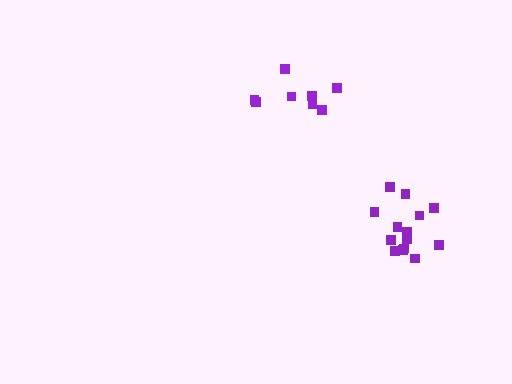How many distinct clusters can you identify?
There are 2 distinct clusters.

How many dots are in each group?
Group 1: 8 dots, Group 2: 14 dots (22 total).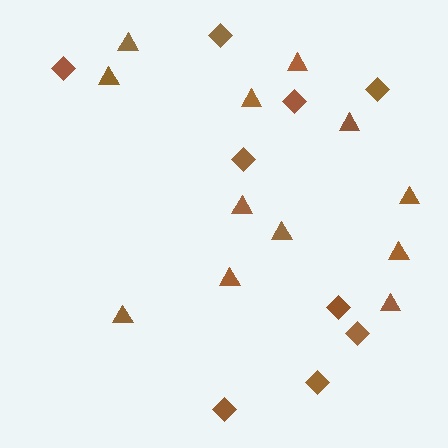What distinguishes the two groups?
There are 2 groups: one group of triangles (12) and one group of diamonds (9).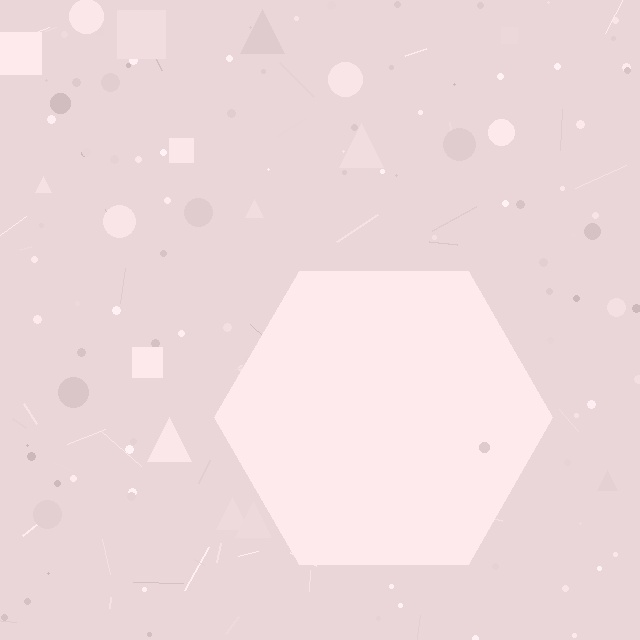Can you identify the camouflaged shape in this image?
The camouflaged shape is a hexagon.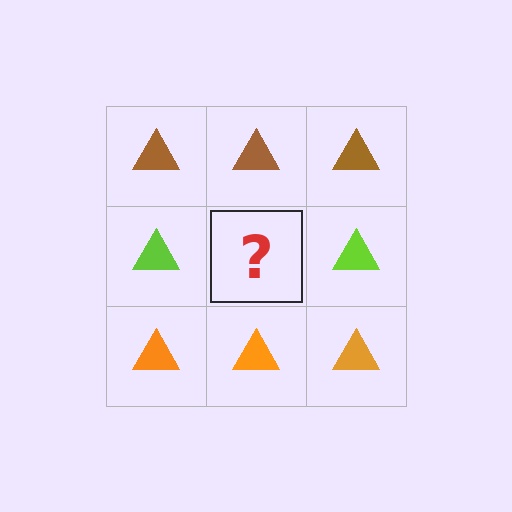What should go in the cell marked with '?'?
The missing cell should contain a lime triangle.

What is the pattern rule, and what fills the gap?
The rule is that each row has a consistent color. The gap should be filled with a lime triangle.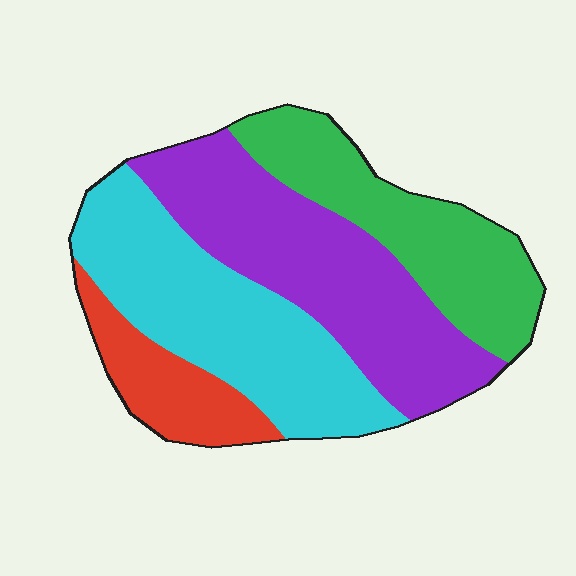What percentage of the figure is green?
Green takes up about one quarter (1/4) of the figure.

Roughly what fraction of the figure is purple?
Purple covers roughly 35% of the figure.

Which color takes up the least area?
Red, at roughly 10%.